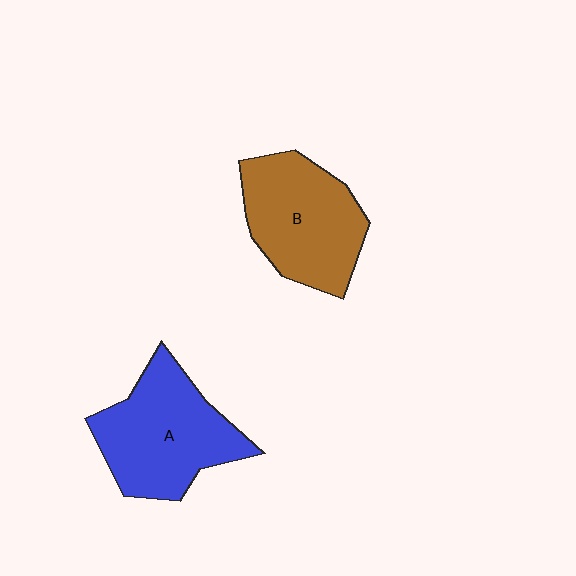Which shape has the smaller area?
Shape B (brown).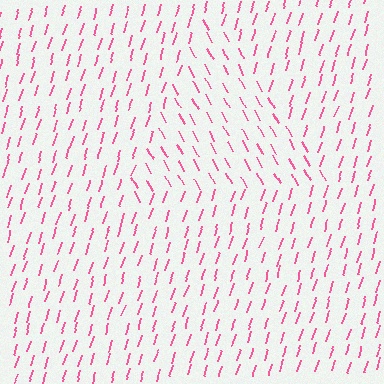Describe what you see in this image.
The image is filled with small pink line segments. A triangle region in the image has lines oriented differently from the surrounding lines, creating a visible texture boundary.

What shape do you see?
I see a triangle.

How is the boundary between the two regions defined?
The boundary is defined purely by a change in line orientation (approximately 45 degrees difference). All lines are the same color and thickness.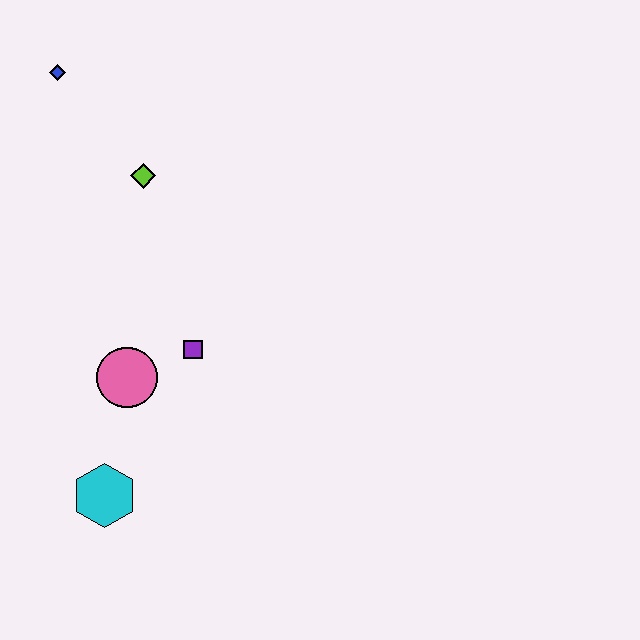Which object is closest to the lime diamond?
The blue diamond is closest to the lime diamond.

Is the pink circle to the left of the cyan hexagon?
No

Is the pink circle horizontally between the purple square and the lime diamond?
No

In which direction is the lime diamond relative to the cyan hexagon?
The lime diamond is above the cyan hexagon.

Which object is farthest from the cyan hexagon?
The blue diamond is farthest from the cyan hexagon.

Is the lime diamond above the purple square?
Yes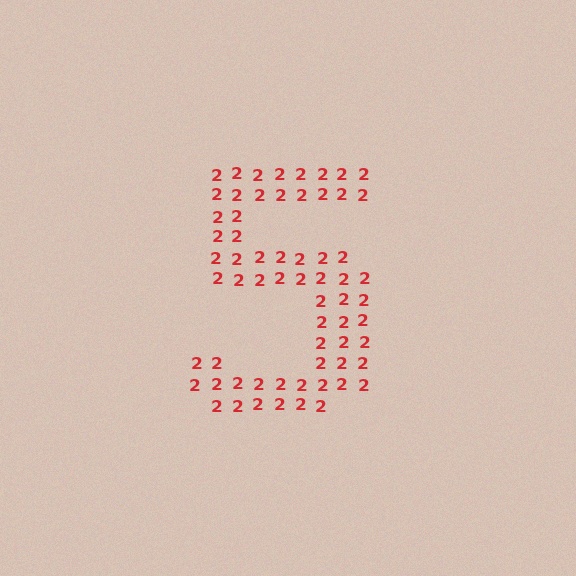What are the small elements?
The small elements are digit 2's.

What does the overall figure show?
The overall figure shows the digit 5.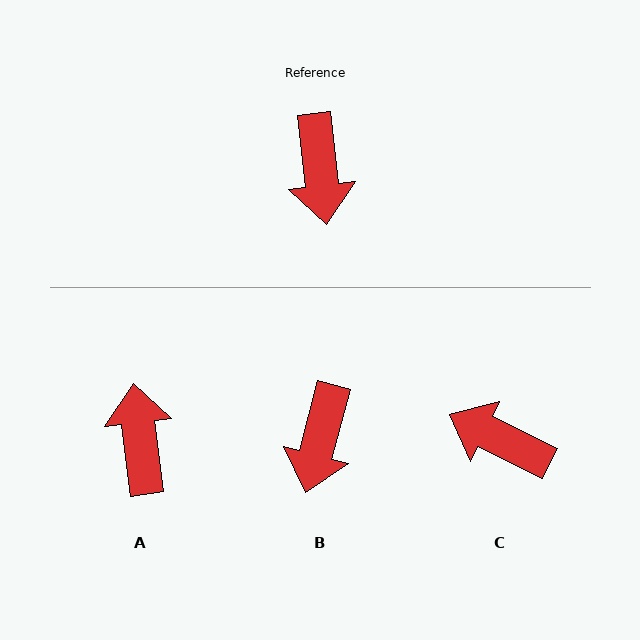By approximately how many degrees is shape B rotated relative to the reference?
Approximately 21 degrees clockwise.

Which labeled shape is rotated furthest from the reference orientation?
A, about 179 degrees away.